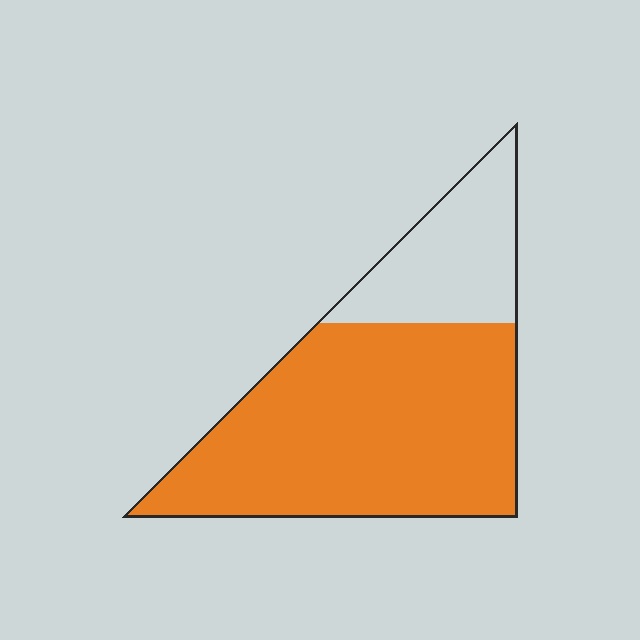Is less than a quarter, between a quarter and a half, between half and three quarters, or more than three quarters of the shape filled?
Between half and three quarters.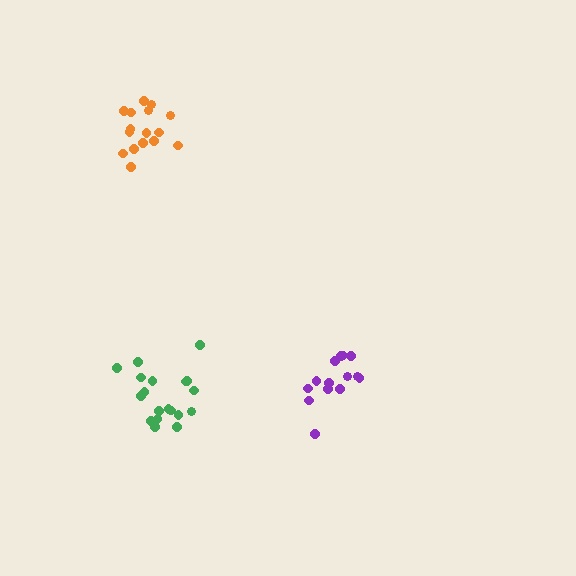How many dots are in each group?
Group 1: 16 dots, Group 2: 19 dots, Group 3: 14 dots (49 total).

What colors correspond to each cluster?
The clusters are colored: orange, green, purple.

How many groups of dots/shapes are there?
There are 3 groups.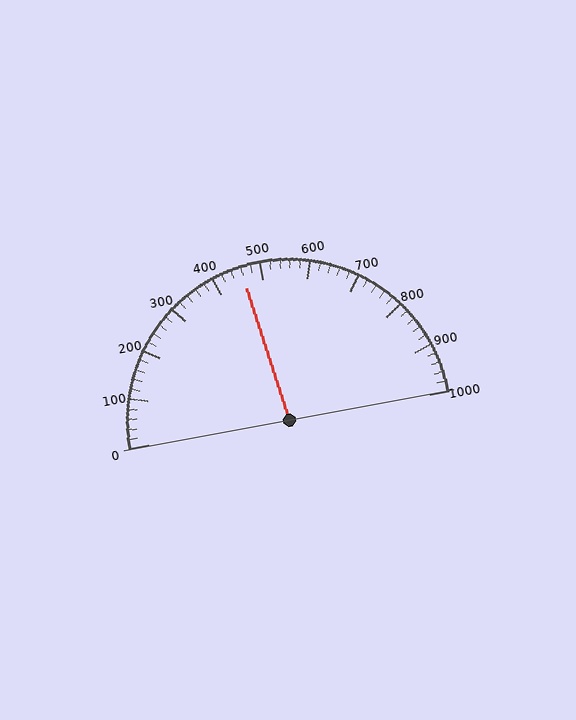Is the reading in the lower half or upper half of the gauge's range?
The reading is in the lower half of the range (0 to 1000).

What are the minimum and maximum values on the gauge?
The gauge ranges from 0 to 1000.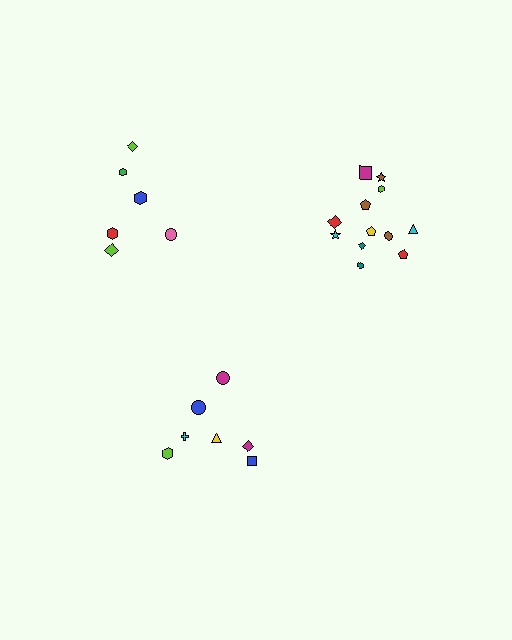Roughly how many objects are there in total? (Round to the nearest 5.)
Roughly 25 objects in total.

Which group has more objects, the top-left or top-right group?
The top-right group.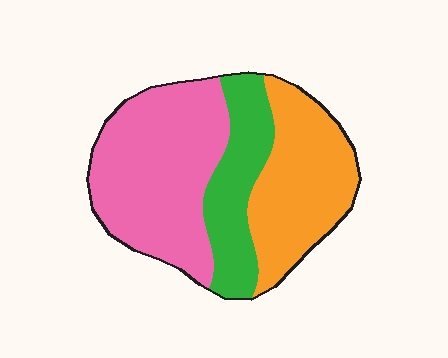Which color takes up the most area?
Pink, at roughly 45%.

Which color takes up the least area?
Green, at roughly 20%.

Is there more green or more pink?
Pink.